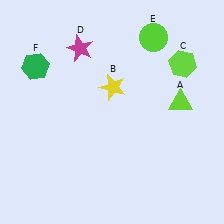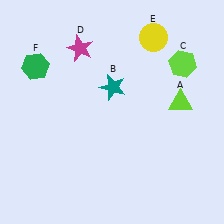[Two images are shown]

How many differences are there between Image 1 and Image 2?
There are 2 differences between the two images.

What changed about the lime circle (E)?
In Image 1, E is lime. In Image 2, it changed to yellow.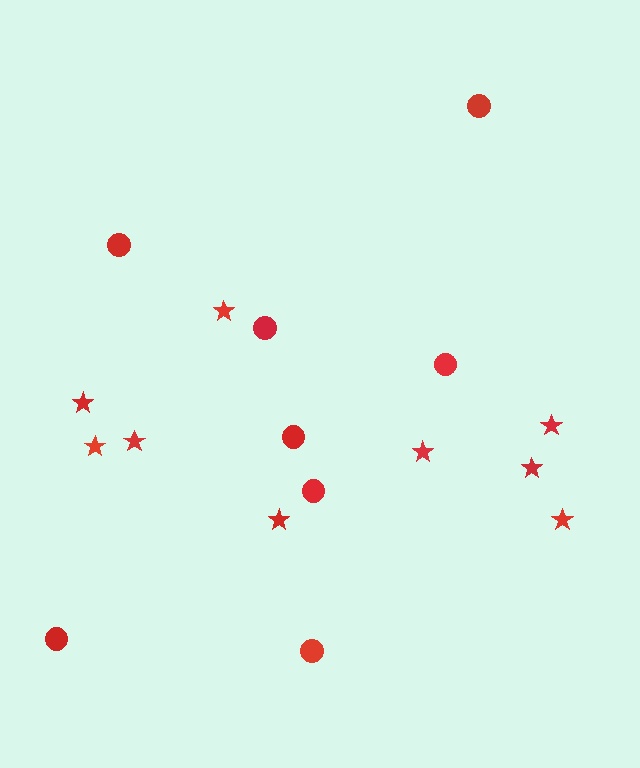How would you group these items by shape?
There are 2 groups: one group of stars (9) and one group of circles (8).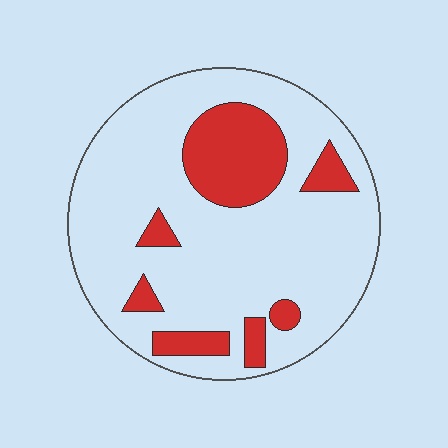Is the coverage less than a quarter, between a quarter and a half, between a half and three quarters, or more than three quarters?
Less than a quarter.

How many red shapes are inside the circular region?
7.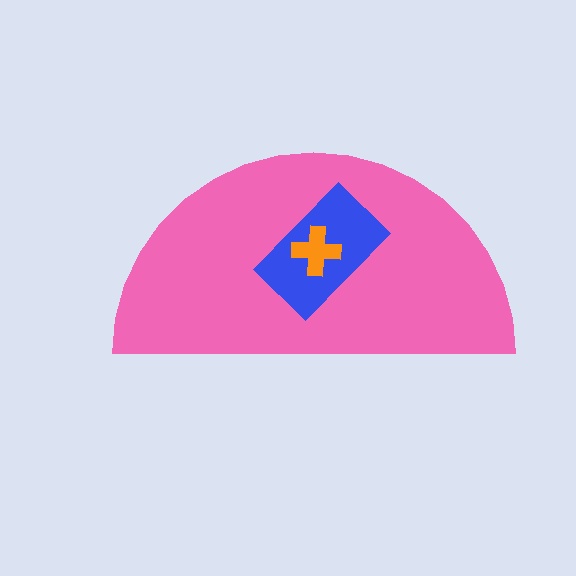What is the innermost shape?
The orange cross.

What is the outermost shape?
The pink semicircle.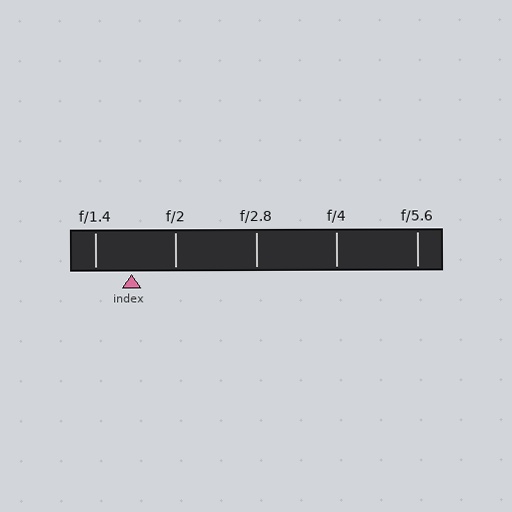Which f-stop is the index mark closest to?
The index mark is closest to f/1.4.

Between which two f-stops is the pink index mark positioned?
The index mark is between f/1.4 and f/2.